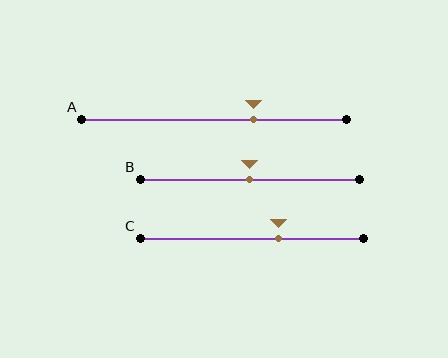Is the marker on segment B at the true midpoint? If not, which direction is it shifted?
Yes, the marker on segment B is at the true midpoint.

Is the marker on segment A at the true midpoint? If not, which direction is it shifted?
No, the marker on segment A is shifted to the right by about 15% of the segment length.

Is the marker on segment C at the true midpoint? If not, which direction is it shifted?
No, the marker on segment C is shifted to the right by about 12% of the segment length.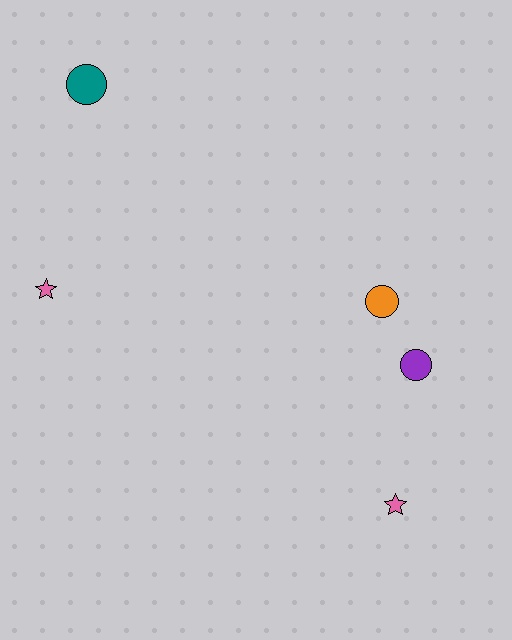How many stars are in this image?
There are 2 stars.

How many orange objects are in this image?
There is 1 orange object.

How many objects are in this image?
There are 5 objects.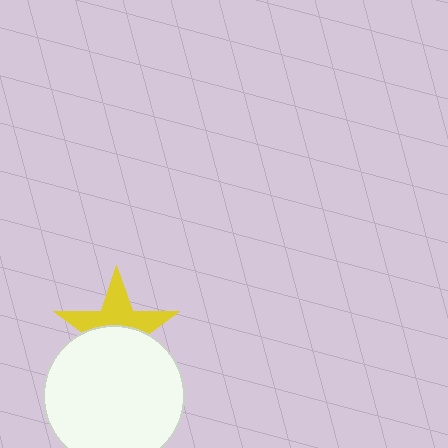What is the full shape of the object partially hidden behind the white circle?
The partially hidden object is a yellow star.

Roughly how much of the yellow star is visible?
About half of it is visible (roughly 48%).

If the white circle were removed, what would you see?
You would see the complete yellow star.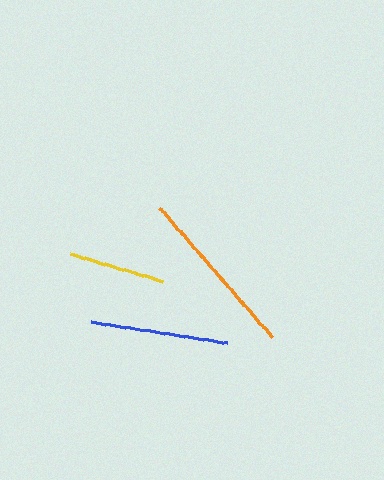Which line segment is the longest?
The orange line is the longest at approximately 172 pixels.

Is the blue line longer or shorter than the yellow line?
The blue line is longer than the yellow line.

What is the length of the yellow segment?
The yellow segment is approximately 97 pixels long.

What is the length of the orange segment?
The orange segment is approximately 172 pixels long.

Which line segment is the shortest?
The yellow line is the shortest at approximately 97 pixels.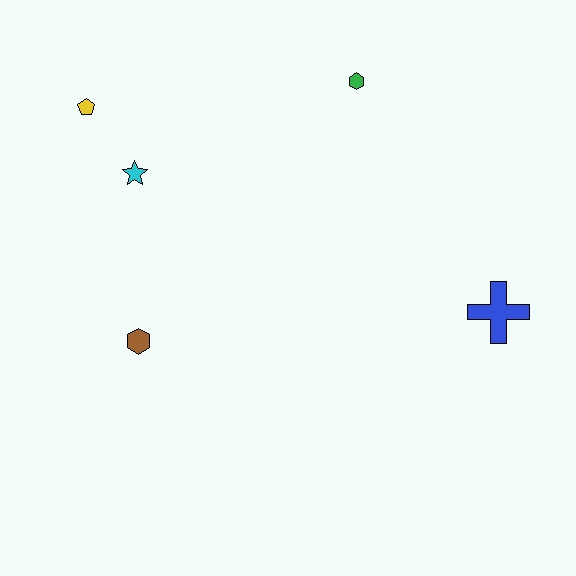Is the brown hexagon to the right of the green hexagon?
No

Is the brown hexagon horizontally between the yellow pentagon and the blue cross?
Yes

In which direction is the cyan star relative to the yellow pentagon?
The cyan star is below the yellow pentagon.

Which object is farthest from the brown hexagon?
The blue cross is farthest from the brown hexagon.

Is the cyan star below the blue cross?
No